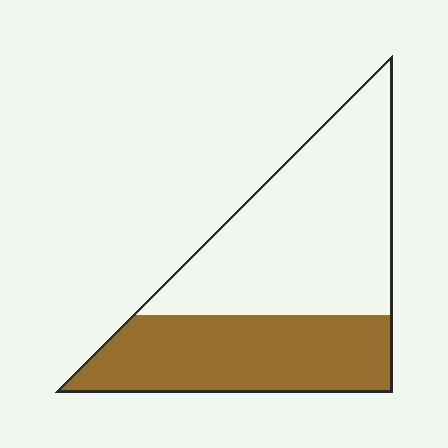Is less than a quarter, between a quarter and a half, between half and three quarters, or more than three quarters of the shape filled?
Between a quarter and a half.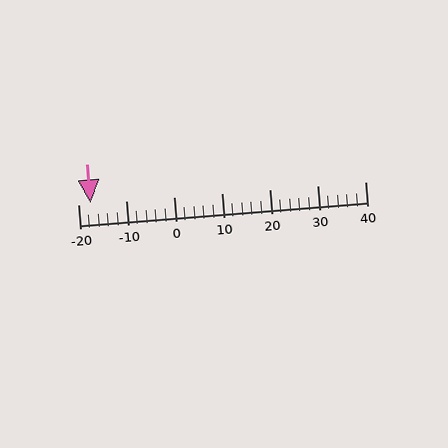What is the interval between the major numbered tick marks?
The major tick marks are spaced 10 units apart.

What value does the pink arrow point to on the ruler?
The pink arrow points to approximately -17.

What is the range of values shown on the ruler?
The ruler shows values from -20 to 40.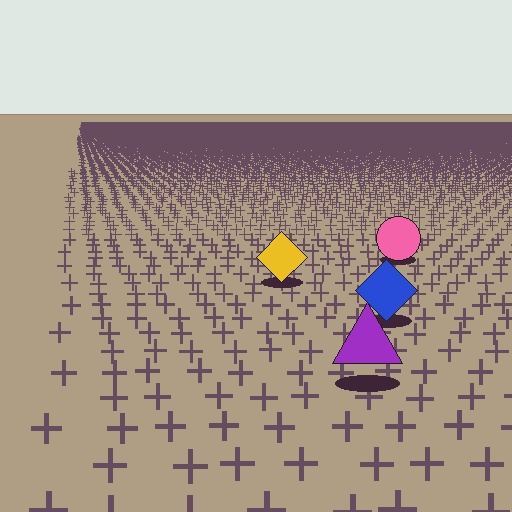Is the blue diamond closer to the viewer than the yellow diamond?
Yes. The blue diamond is closer — you can tell from the texture gradient: the ground texture is coarser near it.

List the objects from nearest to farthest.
From nearest to farthest: the purple triangle, the blue diamond, the yellow diamond, the pink circle.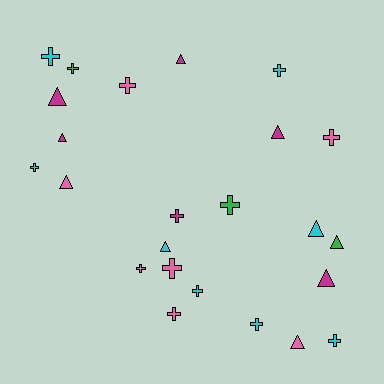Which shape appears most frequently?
Cross, with 14 objects.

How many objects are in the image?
There are 24 objects.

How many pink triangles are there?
There are 2 pink triangles.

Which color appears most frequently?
Cyan, with 8 objects.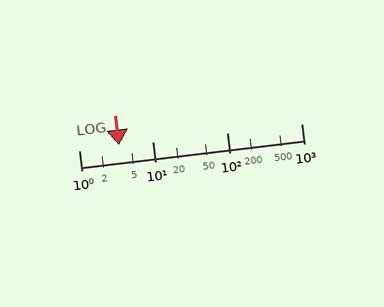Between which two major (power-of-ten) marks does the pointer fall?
The pointer is between 1 and 10.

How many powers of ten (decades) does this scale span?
The scale spans 3 decades, from 1 to 1000.